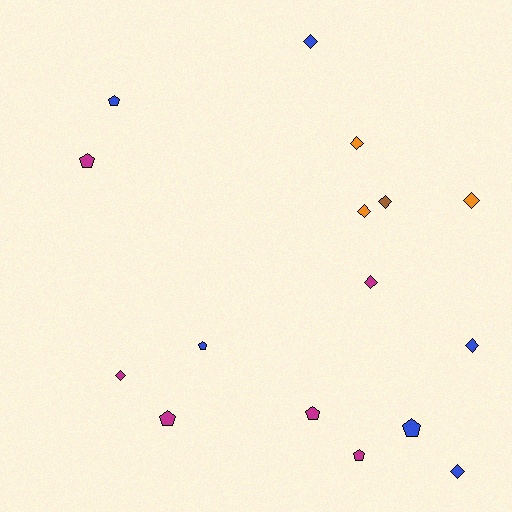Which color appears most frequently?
Blue, with 6 objects.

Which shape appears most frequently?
Diamond, with 9 objects.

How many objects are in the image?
There are 16 objects.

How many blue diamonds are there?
There are 3 blue diamonds.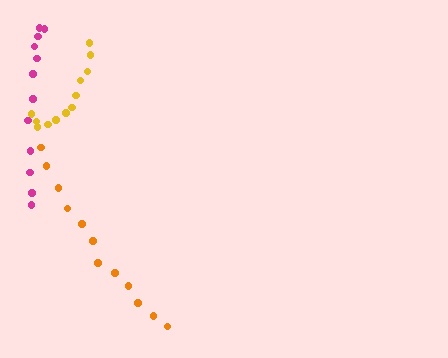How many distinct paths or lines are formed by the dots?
There are 3 distinct paths.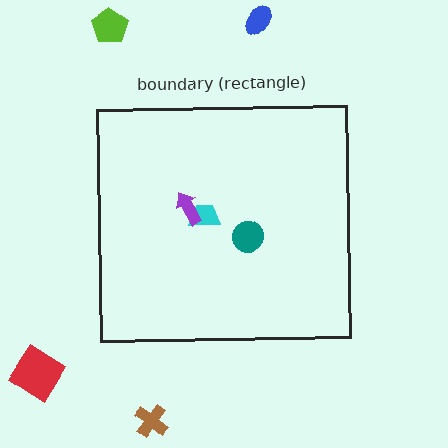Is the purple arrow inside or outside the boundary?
Inside.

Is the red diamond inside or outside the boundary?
Outside.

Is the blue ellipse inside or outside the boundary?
Outside.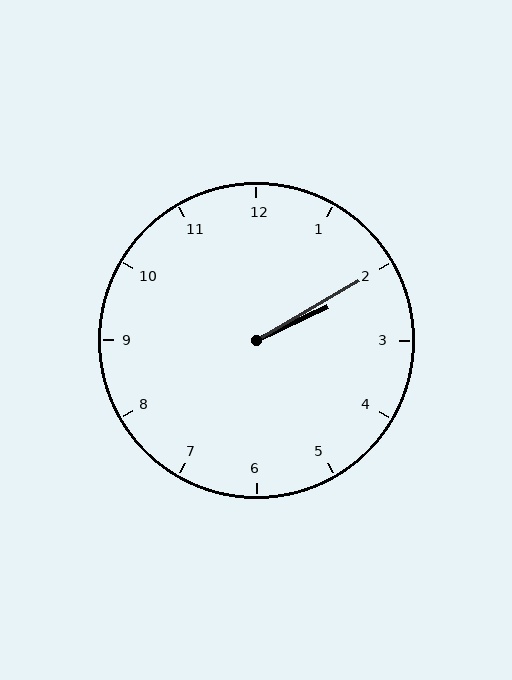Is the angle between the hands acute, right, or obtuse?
It is acute.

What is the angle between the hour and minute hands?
Approximately 5 degrees.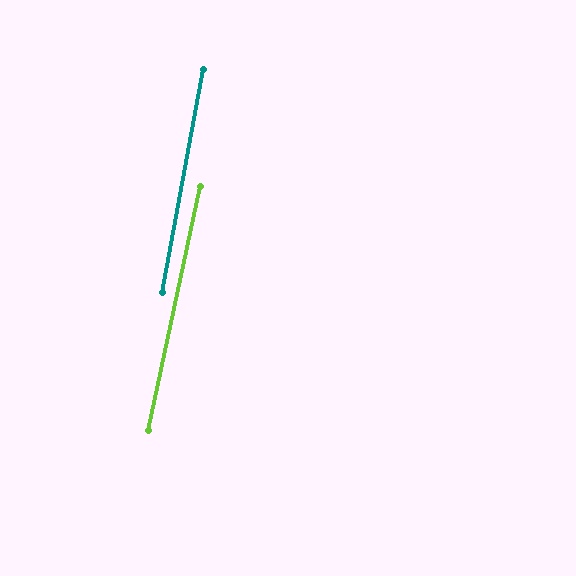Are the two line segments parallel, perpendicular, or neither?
Parallel — their directions differ by only 1.8°.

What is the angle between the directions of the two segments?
Approximately 2 degrees.